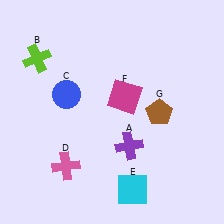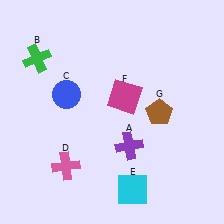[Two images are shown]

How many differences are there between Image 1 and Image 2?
There is 1 difference between the two images.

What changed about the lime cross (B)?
In Image 1, B is lime. In Image 2, it changed to green.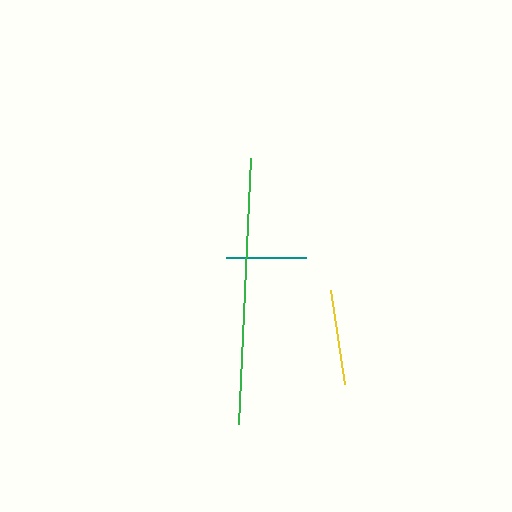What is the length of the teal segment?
The teal segment is approximately 80 pixels long.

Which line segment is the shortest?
The teal line is the shortest at approximately 80 pixels.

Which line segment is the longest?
The green line is the longest at approximately 266 pixels.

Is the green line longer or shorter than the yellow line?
The green line is longer than the yellow line.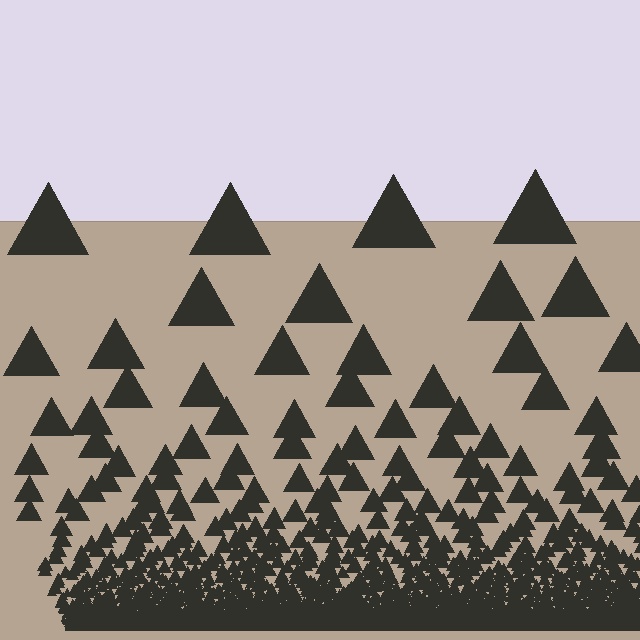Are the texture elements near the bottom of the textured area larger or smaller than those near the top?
Smaller. The gradient is inverted — elements near the bottom are smaller and denser.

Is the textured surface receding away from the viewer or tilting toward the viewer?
The surface appears to tilt toward the viewer. Texture elements get larger and sparser toward the top.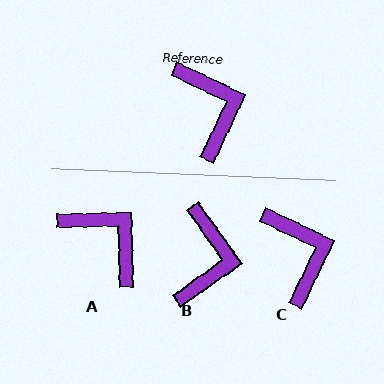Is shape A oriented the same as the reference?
No, it is off by about 27 degrees.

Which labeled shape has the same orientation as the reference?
C.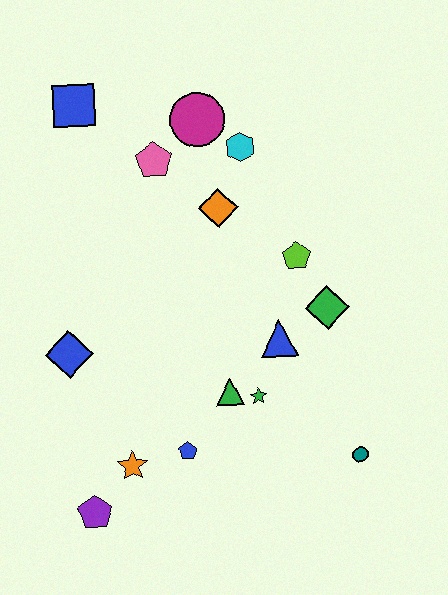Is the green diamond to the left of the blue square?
No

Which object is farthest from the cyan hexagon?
The purple pentagon is farthest from the cyan hexagon.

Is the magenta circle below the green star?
No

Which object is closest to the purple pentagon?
The orange star is closest to the purple pentagon.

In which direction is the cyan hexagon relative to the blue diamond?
The cyan hexagon is above the blue diamond.